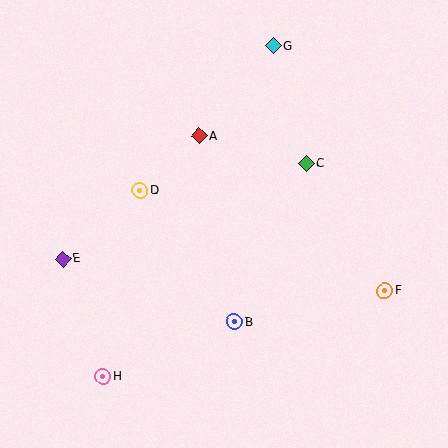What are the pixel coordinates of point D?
Point D is at (140, 190).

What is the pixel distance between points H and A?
The distance between H and A is 258 pixels.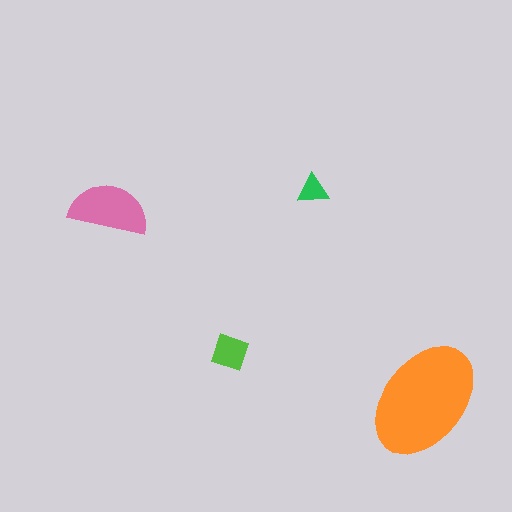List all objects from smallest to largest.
The green triangle, the lime diamond, the pink semicircle, the orange ellipse.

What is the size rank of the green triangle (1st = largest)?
4th.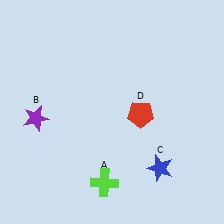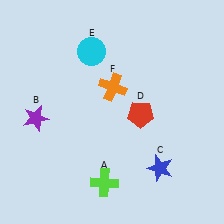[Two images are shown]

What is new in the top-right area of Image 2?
An orange cross (F) was added in the top-right area of Image 2.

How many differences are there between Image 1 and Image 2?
There are 2 differences between the two images.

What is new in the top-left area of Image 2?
A cyan circle (E) was added in the top-left area of Image 2.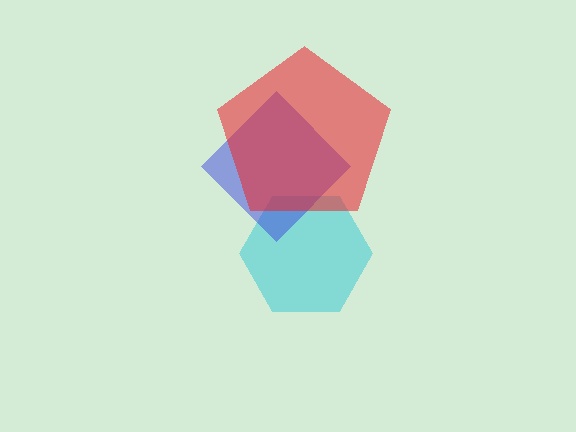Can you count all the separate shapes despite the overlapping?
Yes, there are 3 separate shapes.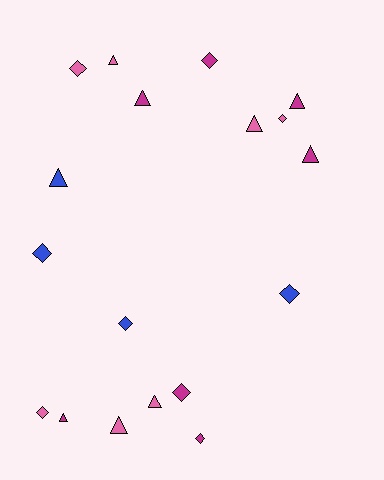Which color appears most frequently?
Magenta, with 7 objects.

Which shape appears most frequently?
Triangle, with 9 objects.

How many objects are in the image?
There are 18 objects.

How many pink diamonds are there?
There are 3 pink diamonds.